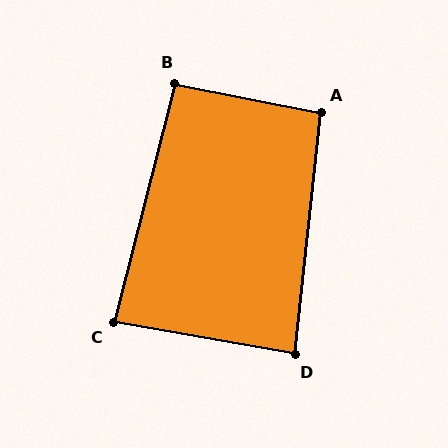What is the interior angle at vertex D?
Approximately 86 degrees (approximately right).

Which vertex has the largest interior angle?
A, at approximately 95 degrees.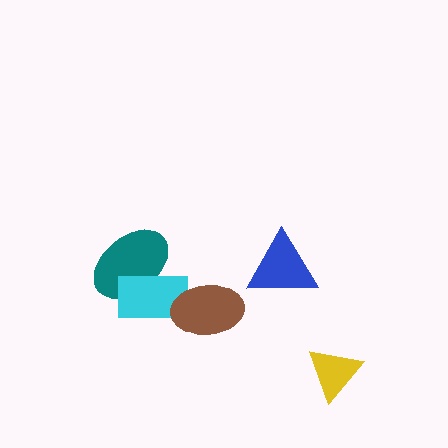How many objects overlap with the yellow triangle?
0 objects overlap with the yellow triangle.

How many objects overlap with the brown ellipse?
1 object overlaps with the brown ellipse.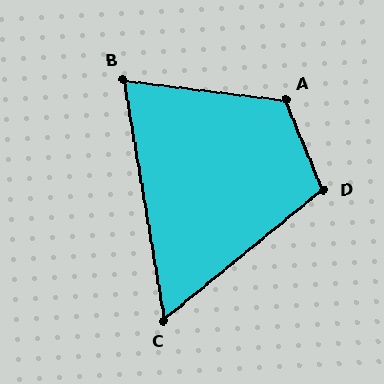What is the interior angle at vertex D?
Approximately 106 degrees (obtuse).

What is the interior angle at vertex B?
Approximately 74 degrees (acute).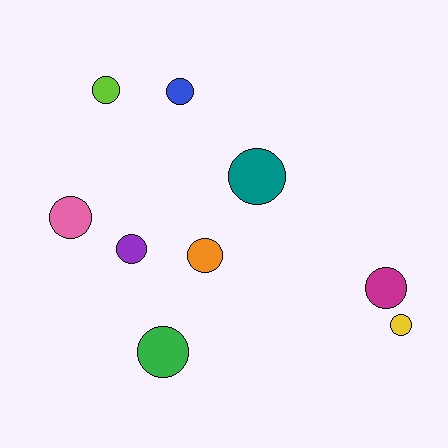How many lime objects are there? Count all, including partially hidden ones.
There is 1 lime object.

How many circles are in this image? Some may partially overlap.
There are 9 circles.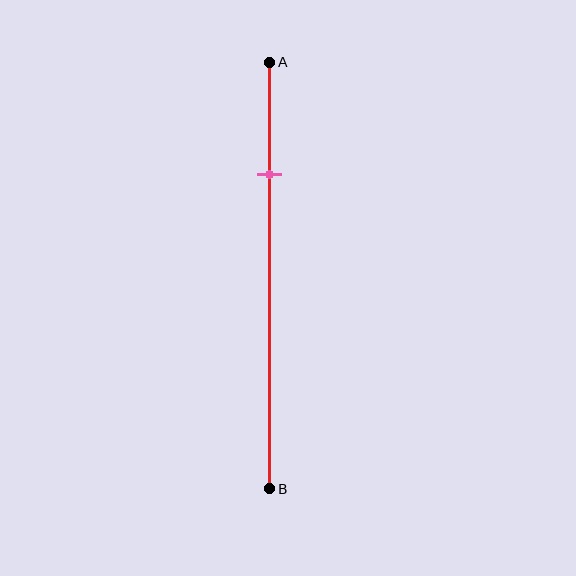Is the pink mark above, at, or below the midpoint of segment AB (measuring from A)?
The pink mark is above the midpoint of segment AB.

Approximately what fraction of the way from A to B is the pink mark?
The pink mark is approximately 25% of the way from A to B.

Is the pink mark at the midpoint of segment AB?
No, the mark is at about 25% from A, not at the 50% midpoint.